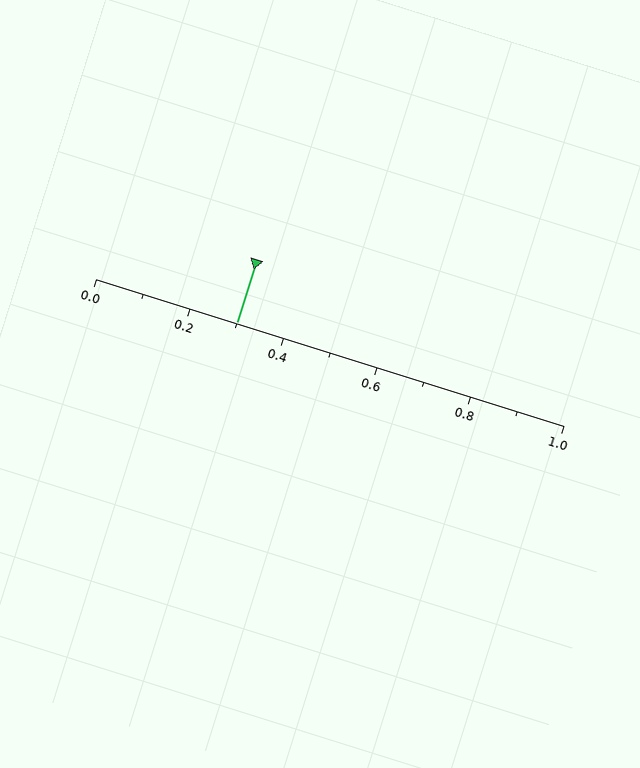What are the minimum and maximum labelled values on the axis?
The axis runs from 0.0 to 1.0.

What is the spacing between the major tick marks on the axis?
The major ticks are spaced 0.2 apart.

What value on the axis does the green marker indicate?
The marker indicates approximately 0.3.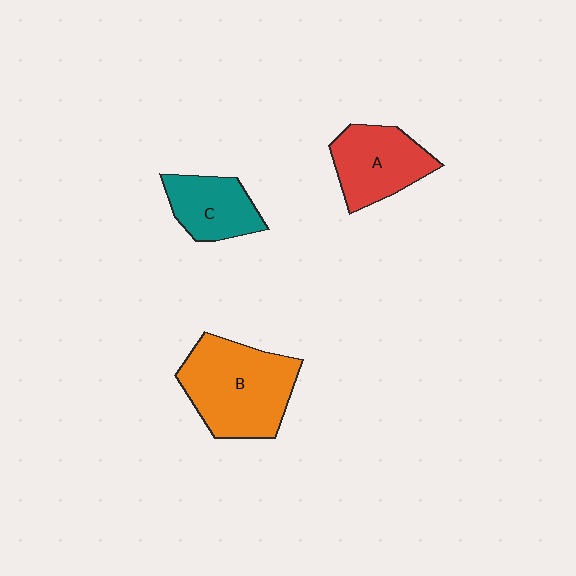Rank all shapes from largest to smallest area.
From largest to smallest: B (orange), A (red), C (teal).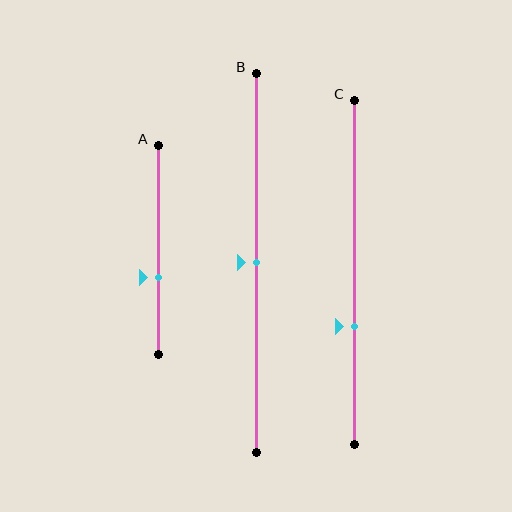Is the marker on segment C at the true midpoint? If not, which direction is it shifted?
No, the marker on segment C is shifted downward by about 16% of the segment length.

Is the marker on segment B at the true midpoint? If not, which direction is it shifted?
Yes, the marker on segment B is at the true midpoint.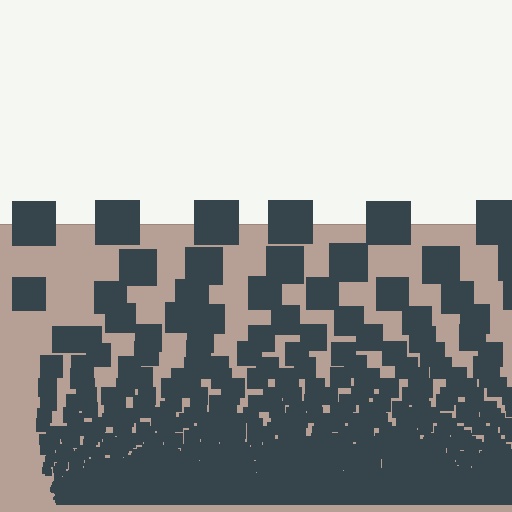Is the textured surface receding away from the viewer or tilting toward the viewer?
The surface appears to tilt toward the viewer. Texture elements get larger and sparser toward the top.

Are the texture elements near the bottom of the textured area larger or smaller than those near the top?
Smaller. The gradient is inverted — elements near the bottom are smaller and denser.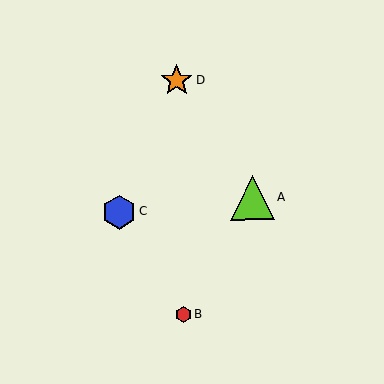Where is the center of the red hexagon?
The center of the red hexagon is at (184, 314).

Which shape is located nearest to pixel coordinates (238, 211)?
The lime triangle (labeled A) at (252, 198) is nearest to that location.